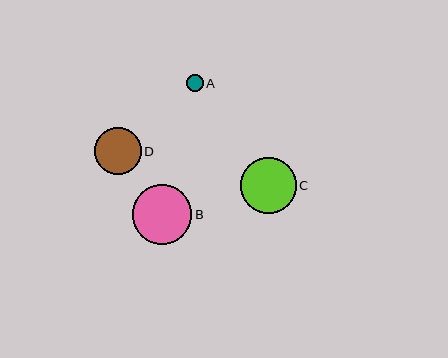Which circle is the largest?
Circle B is the largest with a size of approximately 60 pixels.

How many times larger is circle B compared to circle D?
Circle B is approximately 1.3 times the size of circle D.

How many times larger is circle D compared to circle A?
Circle D is approximately 2.8 times the size of circle A.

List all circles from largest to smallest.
From largest to smallest: B, C, D, A.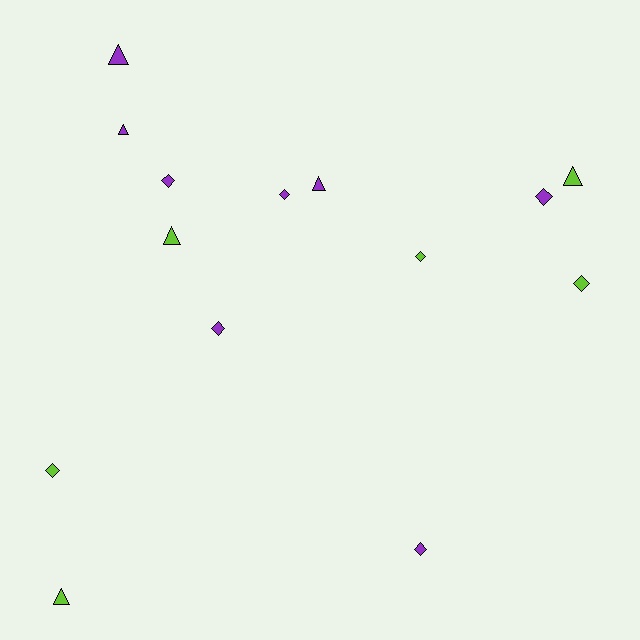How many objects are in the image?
There are 14 objects.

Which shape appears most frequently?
Diamond, with 8 objects.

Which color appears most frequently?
Purple, with 8 objects.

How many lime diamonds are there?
There are 3 lime diamonds.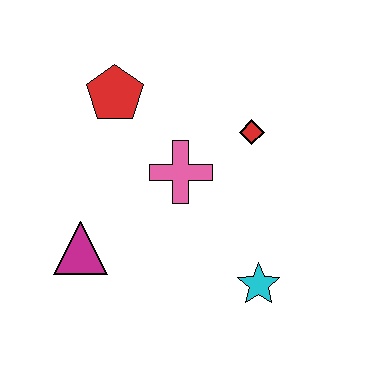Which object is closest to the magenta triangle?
The pink cross is closest to the magenta triangle.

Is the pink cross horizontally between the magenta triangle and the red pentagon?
No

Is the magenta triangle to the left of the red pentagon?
Yes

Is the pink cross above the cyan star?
Yes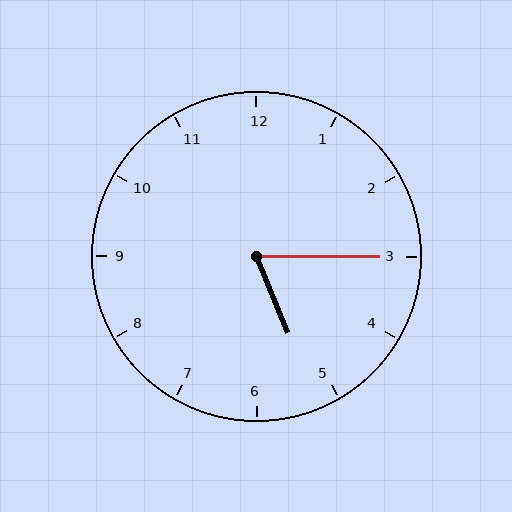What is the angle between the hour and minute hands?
Approximately 68 degrees.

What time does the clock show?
5:15.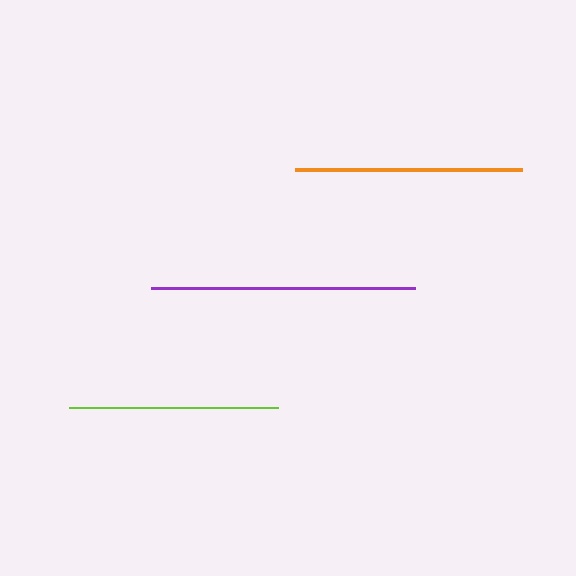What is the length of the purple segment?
The purple segment is approximately 264 pixels long.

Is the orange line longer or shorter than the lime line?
The orange line is longer than the lime line.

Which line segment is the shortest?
The lime line is the shortest at approximately 209 pixels.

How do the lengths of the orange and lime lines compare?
The orange and lime lines are approximately the same length.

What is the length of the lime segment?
The lime segment is approximately 209 pixels long.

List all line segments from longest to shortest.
From longest to shortest: purple, orange, lime.